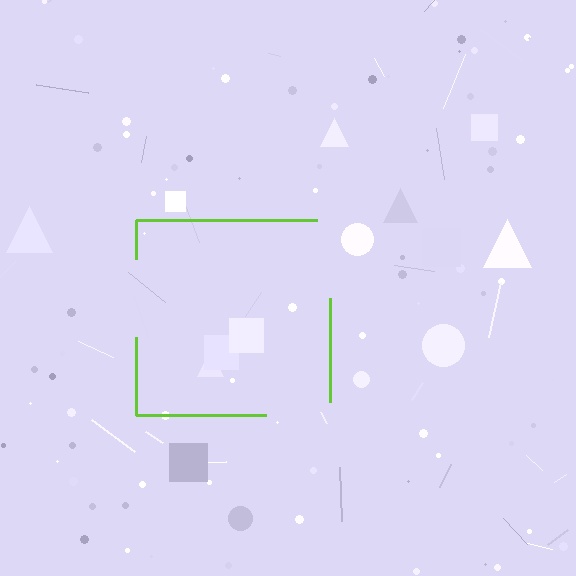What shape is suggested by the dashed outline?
The dashed outline suggests a square.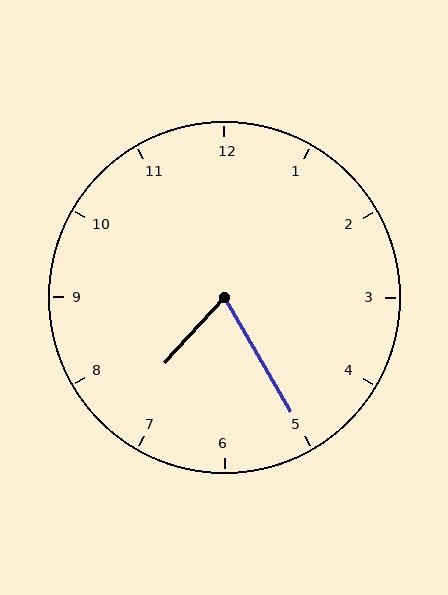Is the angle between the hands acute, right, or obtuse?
It is acute.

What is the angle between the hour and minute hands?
Approximately 72 degrees.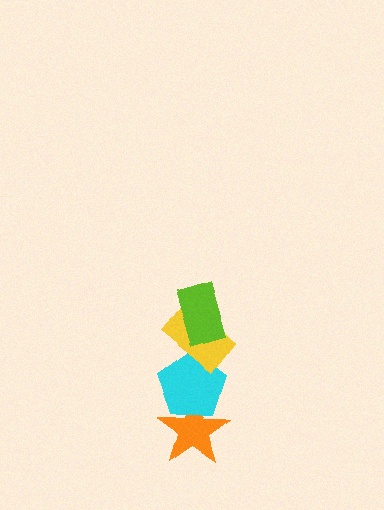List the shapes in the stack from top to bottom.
From top to bottom: the lime rectangle, the yellow rectangle, the cyan pentagon, the orange star.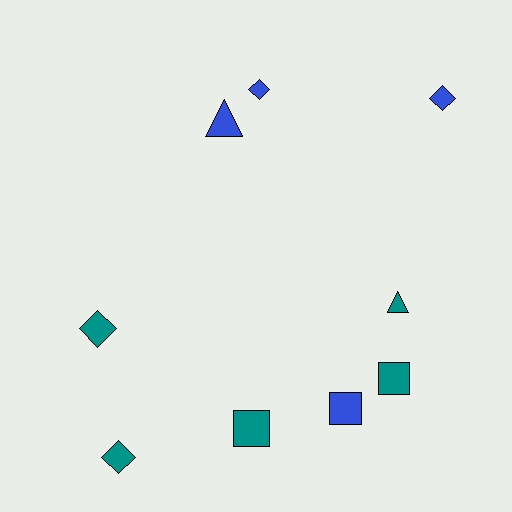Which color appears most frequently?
Teal, with 5 objects.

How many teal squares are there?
There are 2 teal squares.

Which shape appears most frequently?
Diamond, with 4 objects.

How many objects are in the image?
There are 9 objects.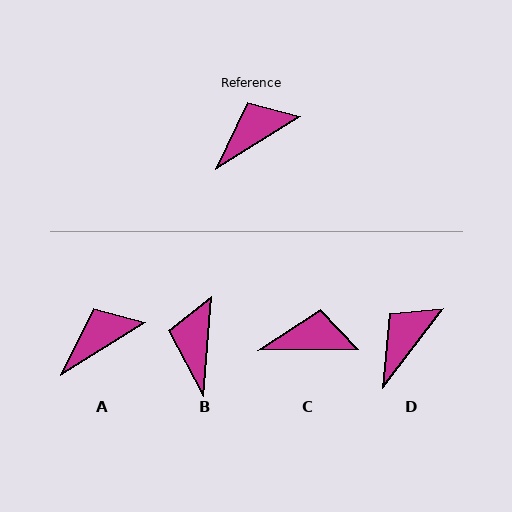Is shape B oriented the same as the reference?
No, it is off by about 53 degrees.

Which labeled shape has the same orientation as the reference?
A.